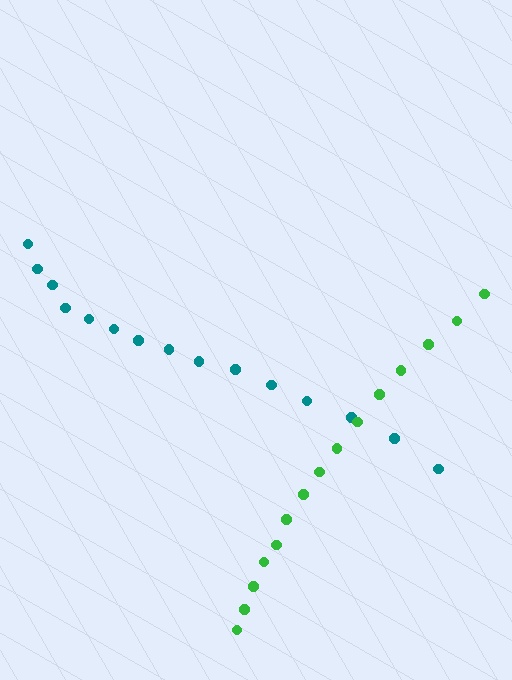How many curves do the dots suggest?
There are 2 distinct paths.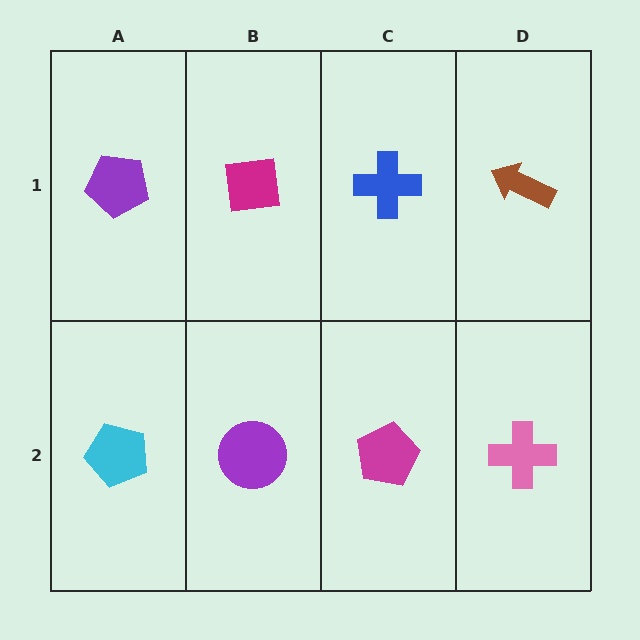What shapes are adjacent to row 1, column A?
A cyan pentagon (row 2, column A), a magenta square (row 1, column B).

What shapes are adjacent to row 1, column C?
A magenta pentagon (row 2, column C), a magenta square (row 1, column B), a brown arrow (row 1, column D).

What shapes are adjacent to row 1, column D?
A pink cross (row 2, column D), a blue cross (row 1, column C).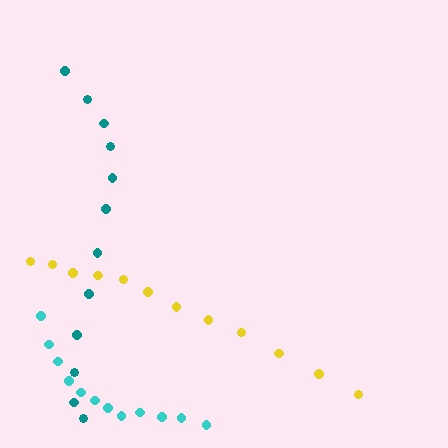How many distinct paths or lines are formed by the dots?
There are 3 distinct paths.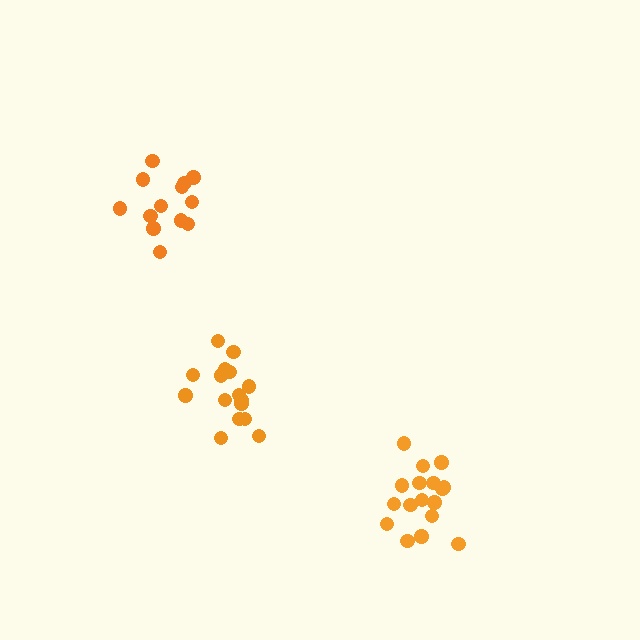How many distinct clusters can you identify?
There are 3 distinct clusters.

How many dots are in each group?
Group 1: 13 dots, Group 2: 17 dots, Group 3: 16 dots (46 total).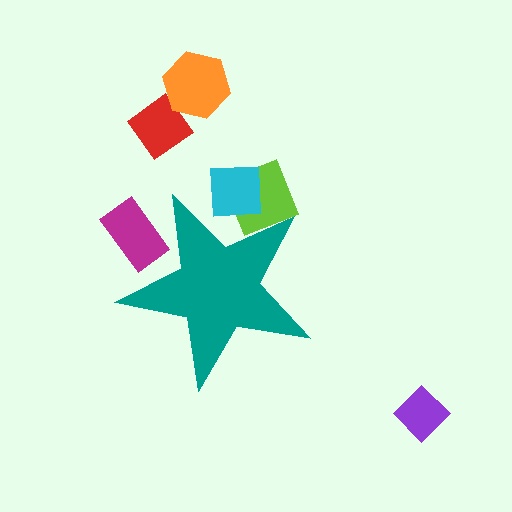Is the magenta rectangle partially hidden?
Yes, the magenta rectangle is partially hidden behind the teal star.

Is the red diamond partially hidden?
No, the red diamond is fully visible.